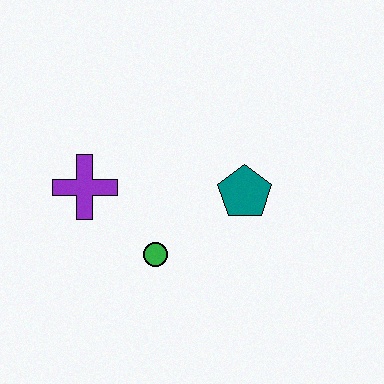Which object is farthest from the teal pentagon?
The purple cross is farthest from the teal pentagon.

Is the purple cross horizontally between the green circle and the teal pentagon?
No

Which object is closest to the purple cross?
The green circle is closest to the purple cross.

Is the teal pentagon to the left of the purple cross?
No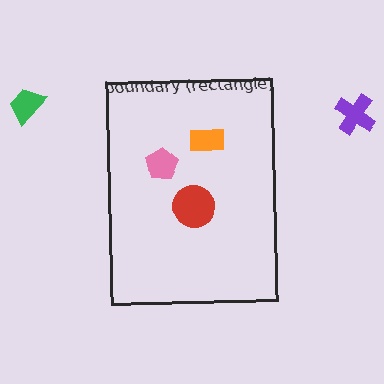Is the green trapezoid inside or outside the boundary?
Outside.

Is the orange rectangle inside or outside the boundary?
Inside.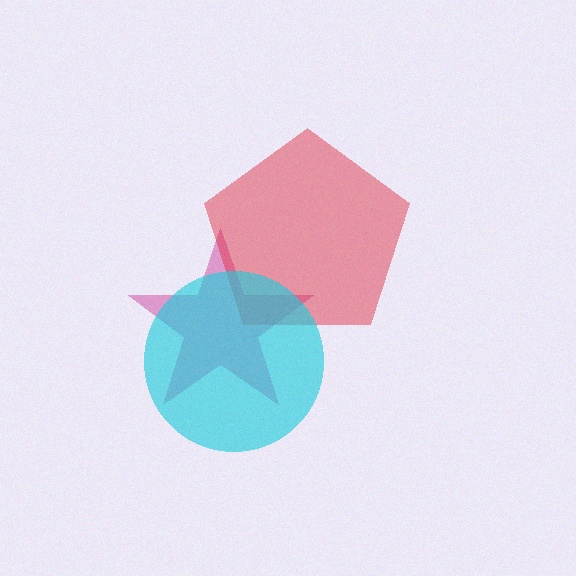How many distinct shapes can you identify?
There are 3 distinct shapes: a magenta star, a red pentagon, a cyan circle.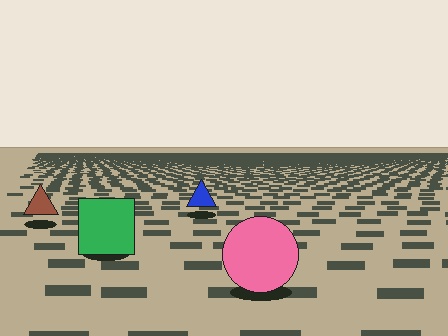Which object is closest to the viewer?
The pink circle is closest. The texture marks near it are larger and more spread out.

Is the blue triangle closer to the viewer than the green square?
No. The green square is closer — you can tell from the texture gradient: the ground texture is coarser near it.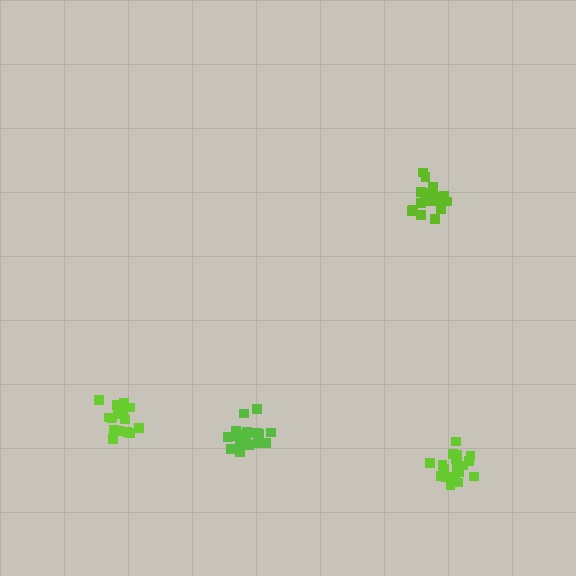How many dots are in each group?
Group 1: 19 dots, Group 2: 19 dots, Group 3: 20 dots, Group 4: 16 dots (74 total).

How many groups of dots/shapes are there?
There are 4 groups.